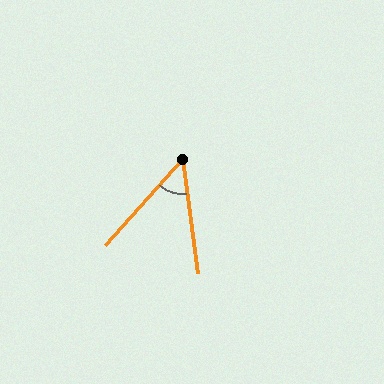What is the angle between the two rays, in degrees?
Approximately 49 degrees.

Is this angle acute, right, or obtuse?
It is acute.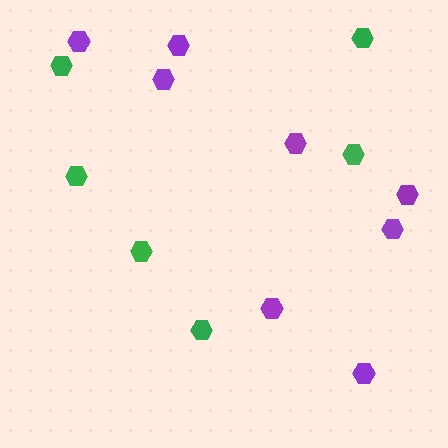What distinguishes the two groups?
There are 2 groups: one group of green hexagons (6) and one group of purple hexagons (8).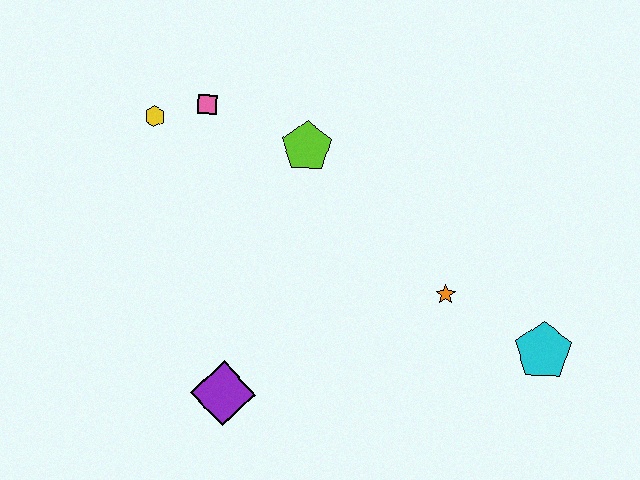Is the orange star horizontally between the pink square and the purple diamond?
No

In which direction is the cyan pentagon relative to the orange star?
The cyan pentagon is to the right of the orange star.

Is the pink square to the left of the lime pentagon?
Yes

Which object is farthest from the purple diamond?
The cyan pentagon is farthest from the purple diamond.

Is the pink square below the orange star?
No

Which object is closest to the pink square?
The yellow hexagon is closest to the pink square.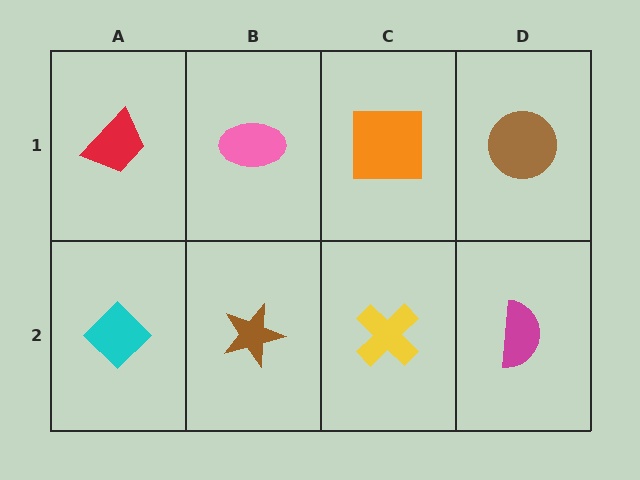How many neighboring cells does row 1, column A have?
2.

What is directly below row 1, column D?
A magenta semicircle.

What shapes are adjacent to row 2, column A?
A red trapezoid (row 1, column A), a brown star (row 2, column B).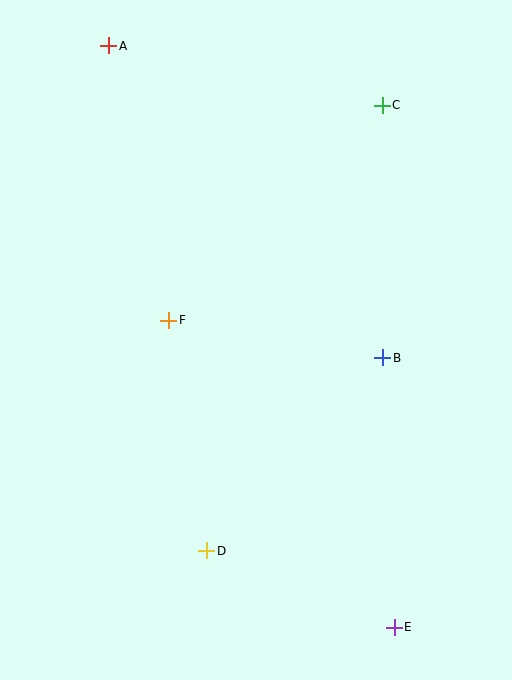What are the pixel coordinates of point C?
Point C is at (382, 105).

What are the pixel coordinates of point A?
Point A is at (109, 46).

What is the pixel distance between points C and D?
The distance between C and D is 479 pixels.